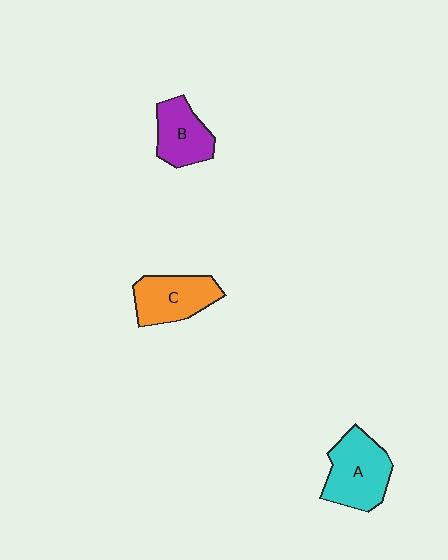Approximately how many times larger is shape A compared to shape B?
Approximately 1.3 times.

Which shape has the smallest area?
Shape B (purple).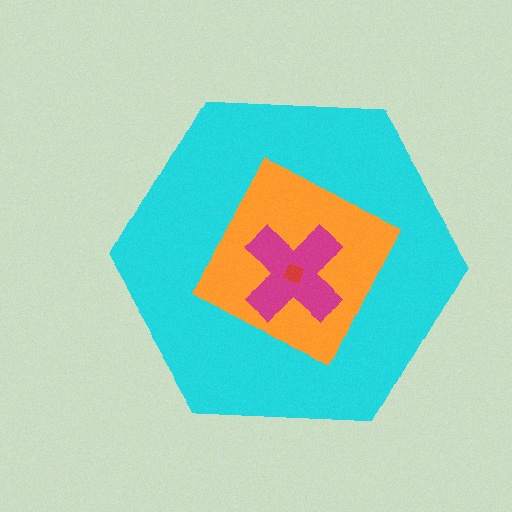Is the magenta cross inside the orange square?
Yes.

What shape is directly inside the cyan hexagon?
The orange square.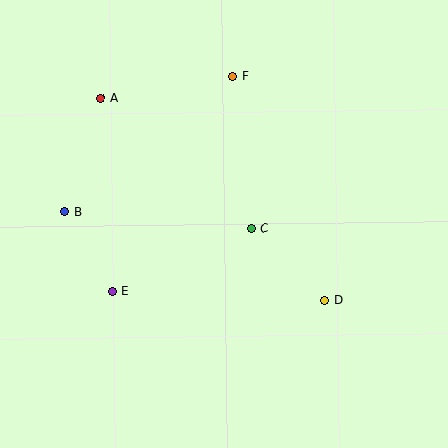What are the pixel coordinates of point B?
Point B is at (65, 212).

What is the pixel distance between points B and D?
The distance between B and D is 275 pixels.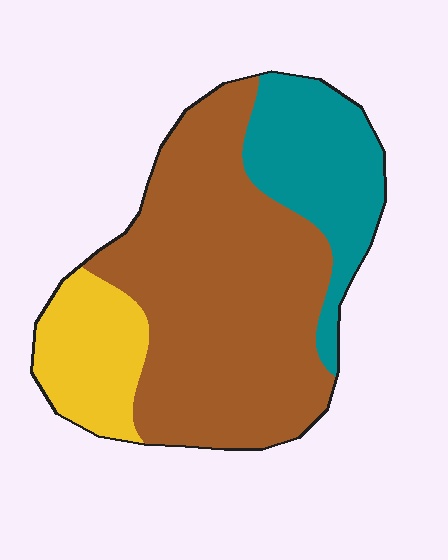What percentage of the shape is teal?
Teal takes up about one quarter (1/4) of the shape.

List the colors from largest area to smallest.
From largest to smallest: brown, teal, yellow.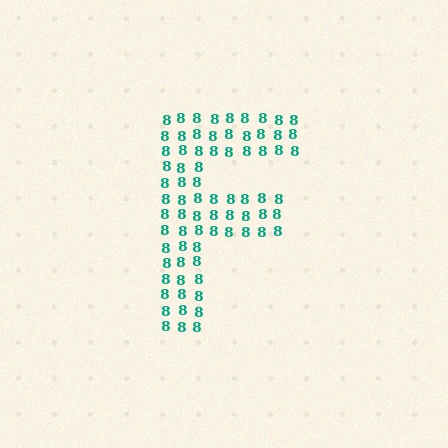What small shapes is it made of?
It is made of small digit 8's.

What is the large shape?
The large shape is the letter F.